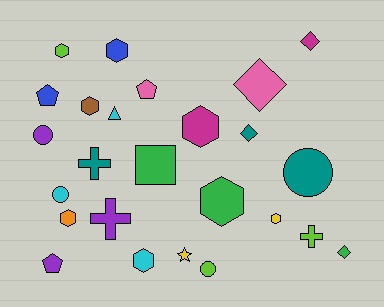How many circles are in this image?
There are 4 circles.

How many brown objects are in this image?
There is 1 brown object.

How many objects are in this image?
There are 25 objects.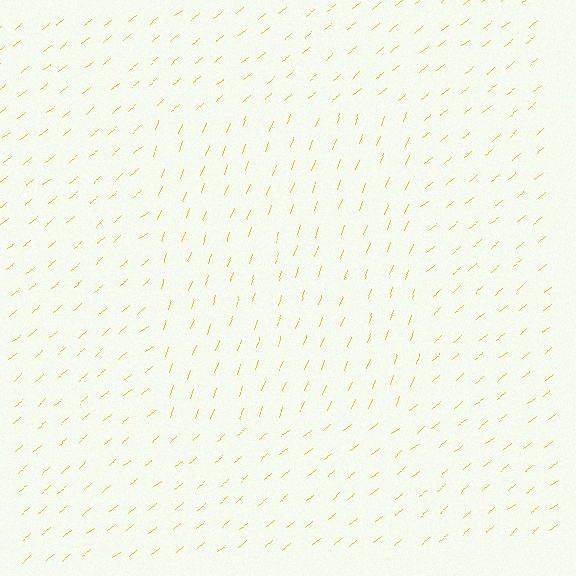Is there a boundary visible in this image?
Yes, there is a texture boundary formed by a change in line orientation.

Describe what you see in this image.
The image is filled with small yellow line segments. A rectangle region in the image has lines oriented differently from the surrounding lines, creating a visible texture boundary.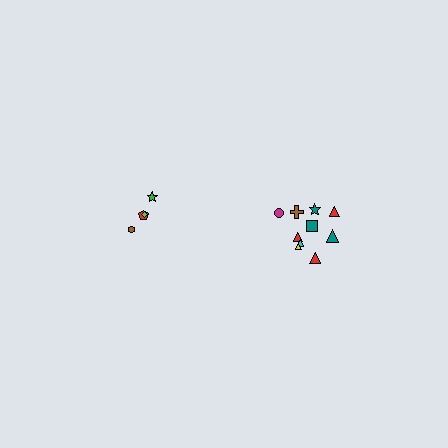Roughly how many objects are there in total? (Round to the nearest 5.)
Roughly 15 objects in total.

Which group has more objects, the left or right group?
The right group.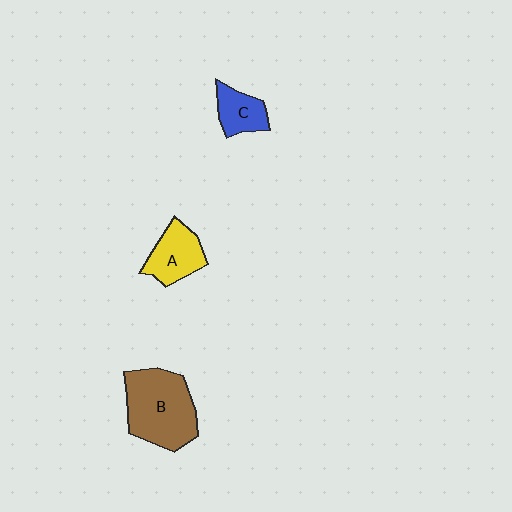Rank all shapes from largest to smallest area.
From largest to smallest: B (brown), A (yellow), C (blue).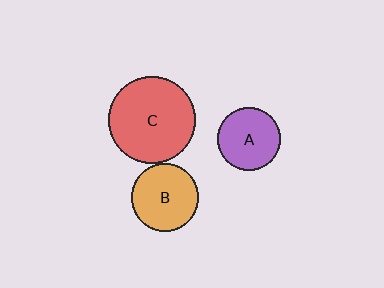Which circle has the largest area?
Circle C (red).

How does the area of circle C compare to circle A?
Approximately 1.9 times.